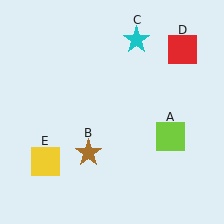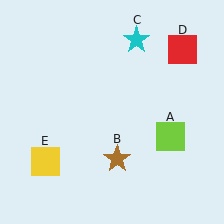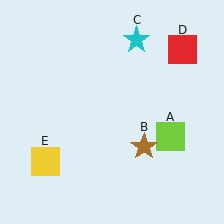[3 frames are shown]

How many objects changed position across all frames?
1 object changed position: brown star (object B).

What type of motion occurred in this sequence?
The brown star (object B) rotated counterclockwise around the center of the scene.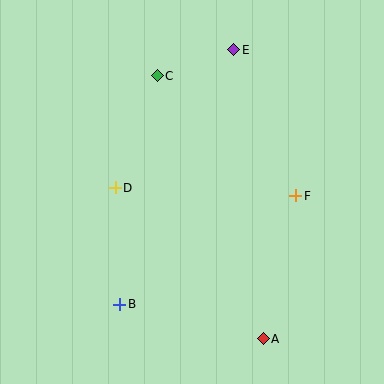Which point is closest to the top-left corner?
Point C is closest to the top-left corner.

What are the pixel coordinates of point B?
Point B is at (120, 304).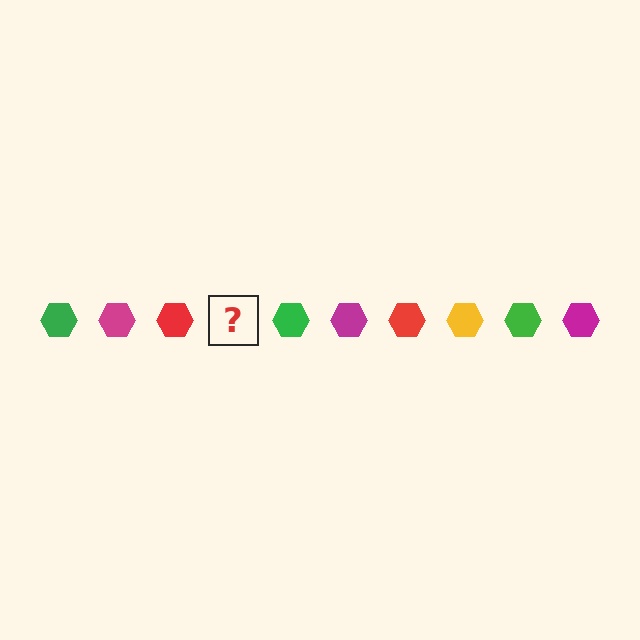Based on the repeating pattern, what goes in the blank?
The blank should be a yellow hexagon.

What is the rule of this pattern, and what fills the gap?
The rule is that the pattern cycles through green, magenta, red, yellow hexagons. The gap should be filled with a yellow hexagon.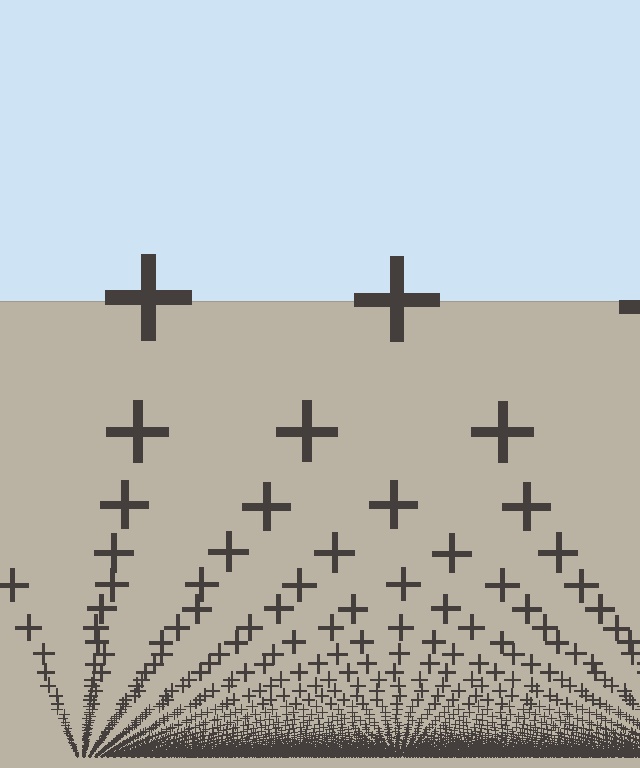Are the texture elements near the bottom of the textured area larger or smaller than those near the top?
Smaller. The gradient is inverted — elements near the bottom are smaller and denser.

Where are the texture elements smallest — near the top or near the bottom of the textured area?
Near the bottom.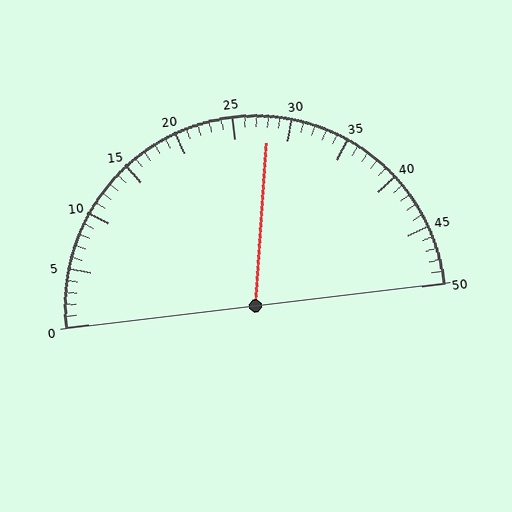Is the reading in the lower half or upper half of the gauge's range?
The reading is in the upper half of the range (0 to 50).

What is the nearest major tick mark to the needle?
The nearest major tick mark is 30.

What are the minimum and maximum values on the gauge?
The gauge ranges from 0 to 50.